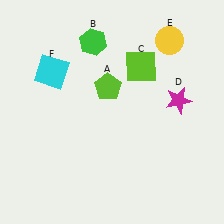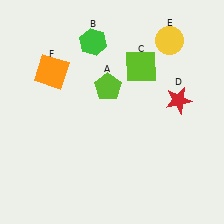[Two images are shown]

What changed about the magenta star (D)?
In Image 1, D is magenta. In Image 2, it changed to red.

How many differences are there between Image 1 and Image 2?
There are 2 differences between the two images.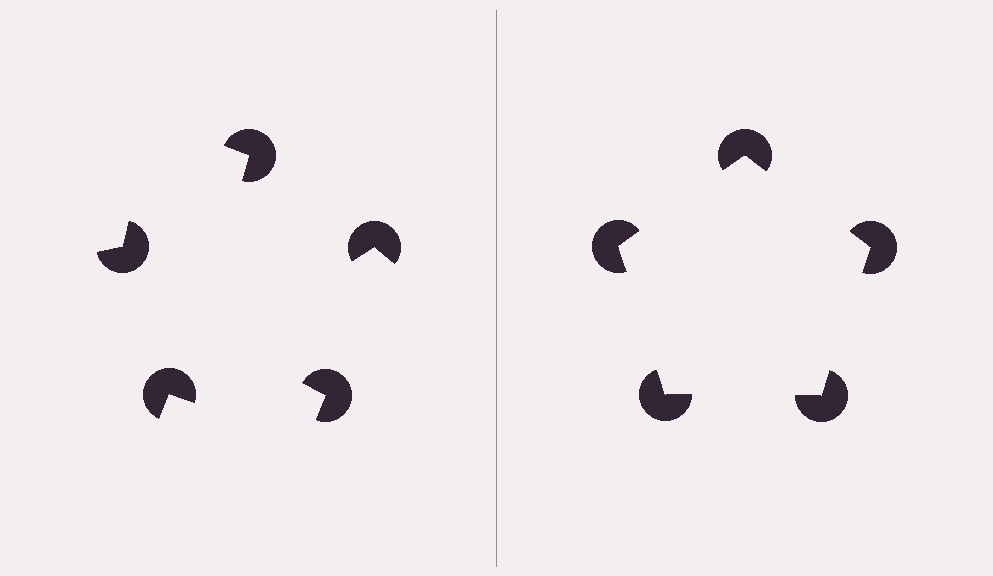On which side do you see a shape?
An illusory pentagon appears on the right side. On the left side the wedge cuts are rotated, so no coherent shape forms.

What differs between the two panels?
The pac-man discs are positioned identically on both sides; only the wedge orientations differ. On the right they align to a pentagon; on the left they are misaligned.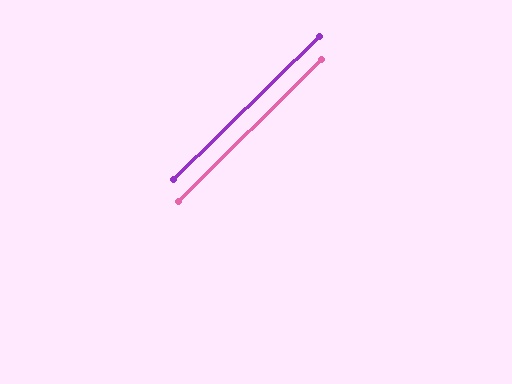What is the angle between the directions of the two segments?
Approximately 0 degrees.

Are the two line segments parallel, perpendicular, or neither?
Parallel — their directions differ by only 0.3°.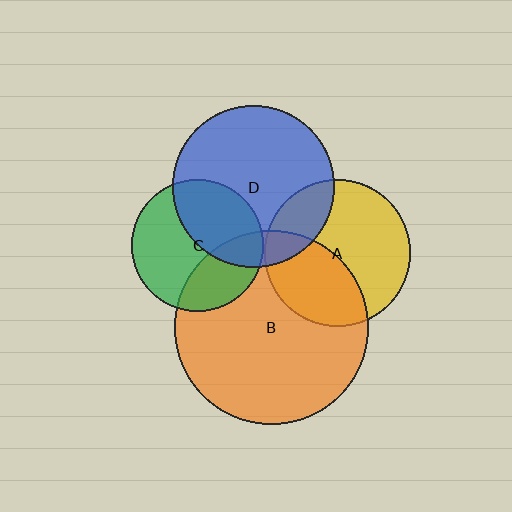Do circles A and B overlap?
Yes.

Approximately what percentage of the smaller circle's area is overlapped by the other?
Approximately 40%.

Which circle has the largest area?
Circle B (orange).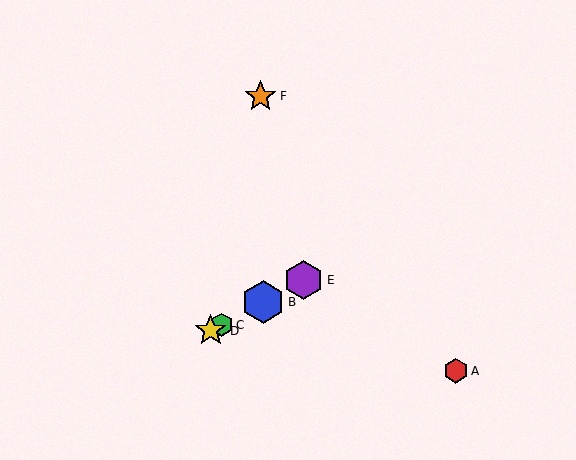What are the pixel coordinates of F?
Object F is at (261, 96).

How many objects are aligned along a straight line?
4 objects (B, C, D, E) are aligned along a straight line.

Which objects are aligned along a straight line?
Objects B, C, D, E are aligned along a straight line.